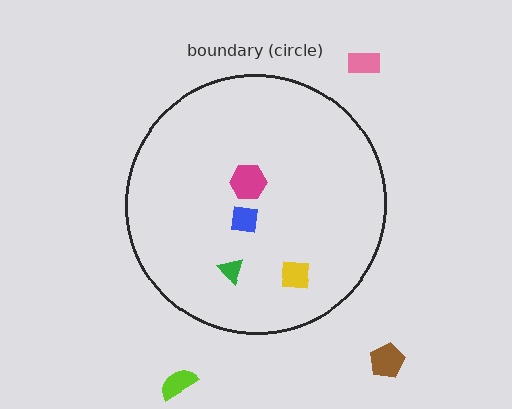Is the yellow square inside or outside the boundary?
Inside.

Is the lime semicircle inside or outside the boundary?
Outside.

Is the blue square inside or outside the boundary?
Inside.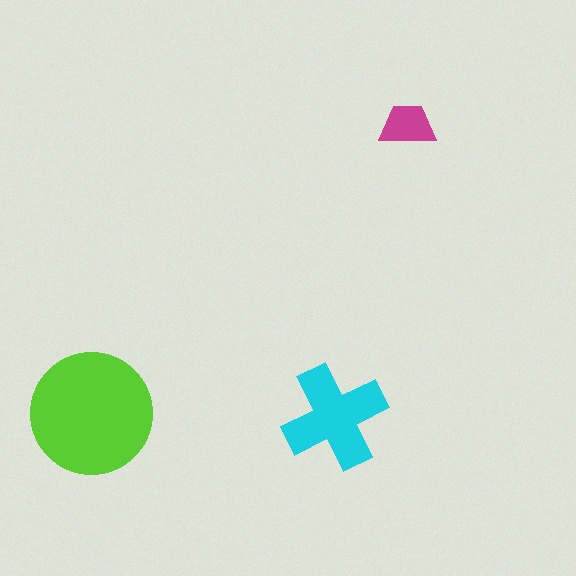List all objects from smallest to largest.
The magenta trapezoid, the cyan cross, the lime circle.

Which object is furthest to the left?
The lime circle is leftmost.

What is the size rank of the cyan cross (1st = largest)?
2nd.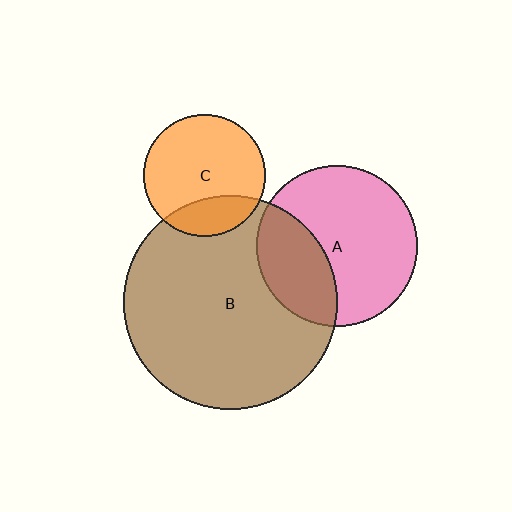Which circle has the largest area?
Circle B (brown).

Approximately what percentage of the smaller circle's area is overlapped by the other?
Approximately 20%.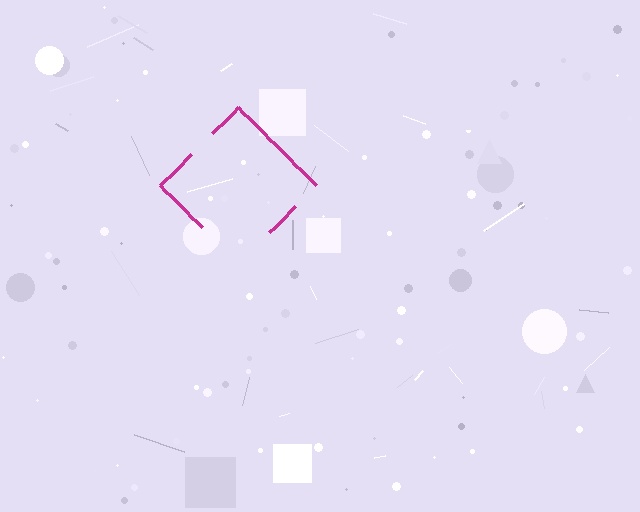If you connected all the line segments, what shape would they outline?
They would outline a diamond.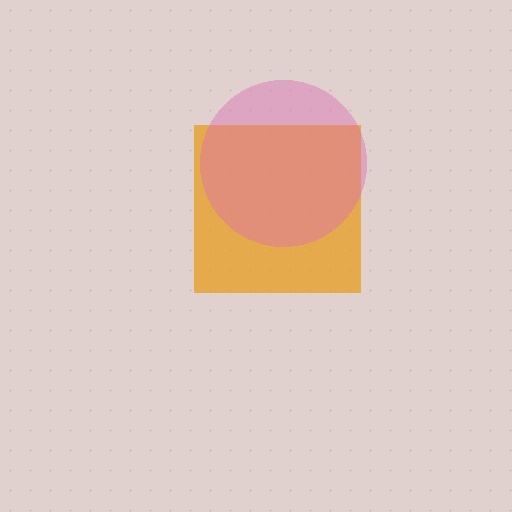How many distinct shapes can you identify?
There are 2 distinct shapes: an orange square, a pink circle.